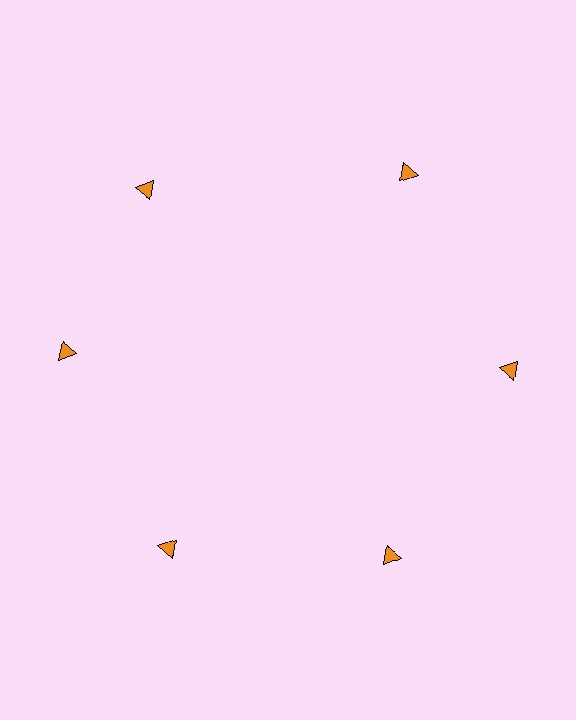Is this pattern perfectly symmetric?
No. The 6 orange triangles are arranged in a ring, but one element near the 11 o'clock position is rotated out of alignment along the ring, breaking the 6-fold rotational symmetry.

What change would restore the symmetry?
The symmetry would be restored by rotating it back into even spacing with its neighbors so that all 6 triangles sit at equal angles and equal distance from the center.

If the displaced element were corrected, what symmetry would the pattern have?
It would have 6-fold rotational symmetry — the pattern would map onto itself every 60 degrees.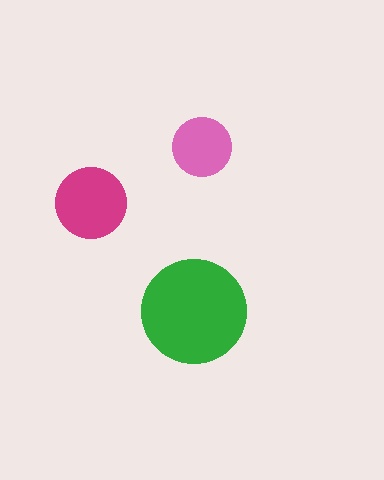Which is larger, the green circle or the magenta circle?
The green one.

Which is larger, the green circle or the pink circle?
The green one.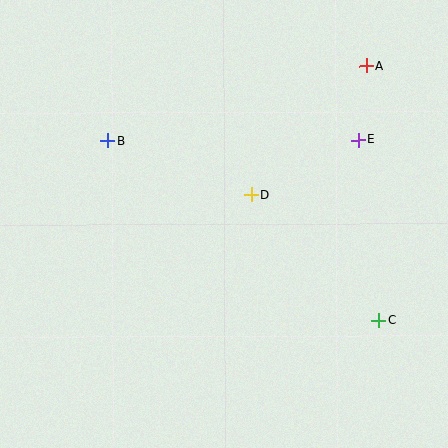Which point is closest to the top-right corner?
Point A is closest to the top-right corner.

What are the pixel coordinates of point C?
Point C is at (379, 320).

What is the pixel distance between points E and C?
The distance between E and C is 182 pixels.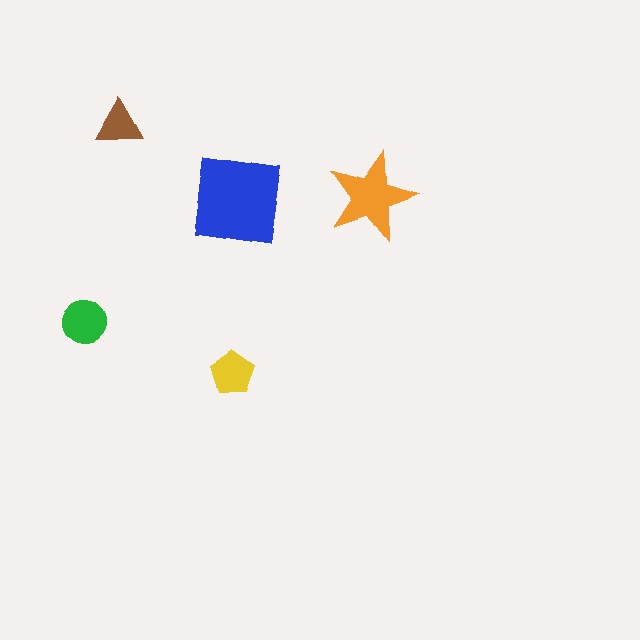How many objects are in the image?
There are 5 objects in the image.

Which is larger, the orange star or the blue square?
The blue square.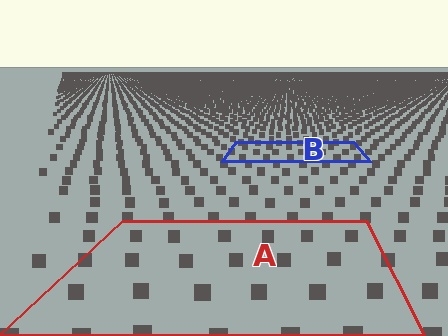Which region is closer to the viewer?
Region A is closer. The texture elements there are larger and more spread out.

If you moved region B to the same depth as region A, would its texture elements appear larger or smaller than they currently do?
They would appear larger. At a closer depth, the same texture elements are projected at a bigger on-screen size.